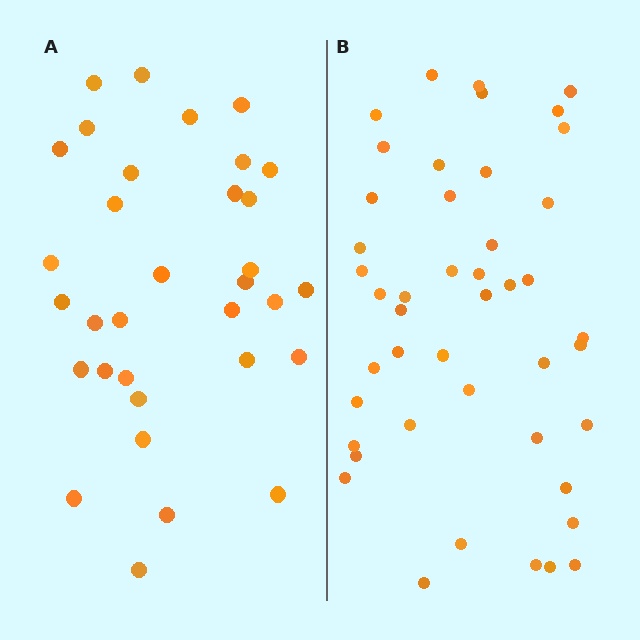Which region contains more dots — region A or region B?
Region B (the right region) has more dots.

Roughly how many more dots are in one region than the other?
Region B has roughly 12 or so more dots than region A.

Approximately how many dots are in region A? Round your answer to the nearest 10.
About 30 dots. (The exact count is 33, which rounds to 30.)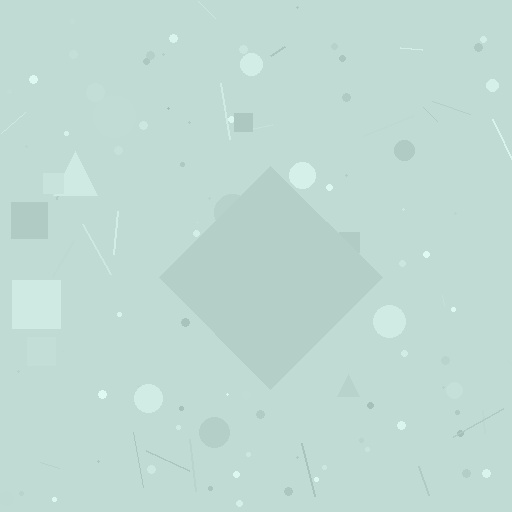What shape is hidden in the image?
A diamond is hidden in the image.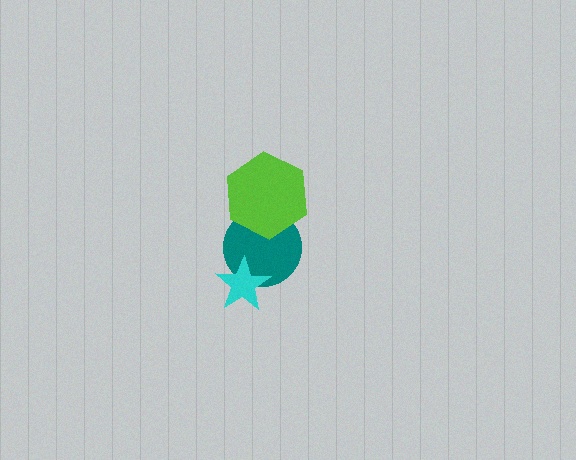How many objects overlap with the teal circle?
2 objects overlap with the teal circle.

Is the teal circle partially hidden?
Yes, it is partially covered by another shape.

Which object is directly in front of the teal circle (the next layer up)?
The lime hexagon is directly in front of the teal circle.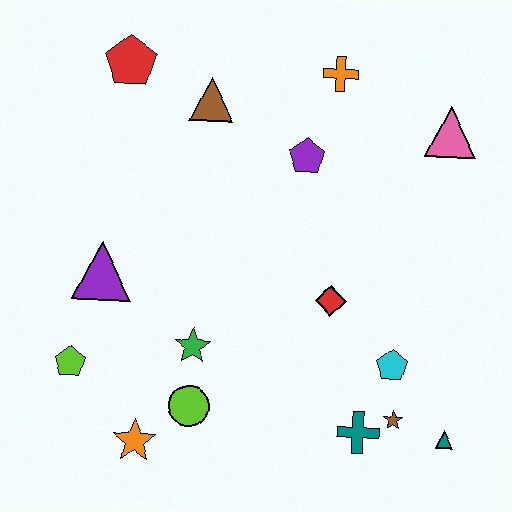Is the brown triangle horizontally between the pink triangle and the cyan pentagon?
No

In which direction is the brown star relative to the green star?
The brown star is to the right of the green star.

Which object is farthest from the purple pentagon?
The orange star is farthest from the purple pentagon.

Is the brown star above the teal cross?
Yes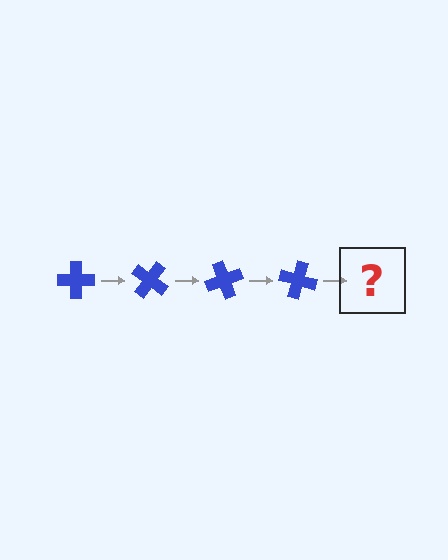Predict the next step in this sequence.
The next step is a blue cross rotated 140 degrees.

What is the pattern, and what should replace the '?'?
The pattern is that the cross rotates 35 degrees each step. The '?' should be a blue cross rotated 140 degrees.